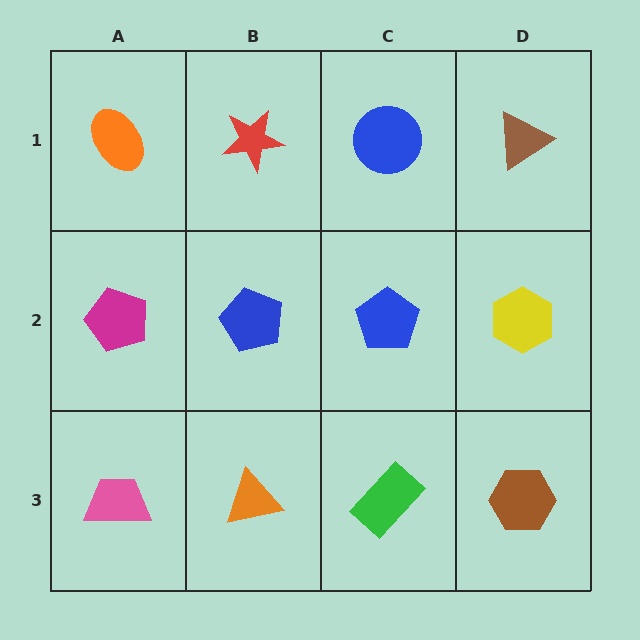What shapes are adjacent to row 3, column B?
A blue pentagon (row 2, column B), a pink trapezoid (row 3, column A), a green rectangle (row 3, column C).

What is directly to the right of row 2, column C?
A yellow hexagon.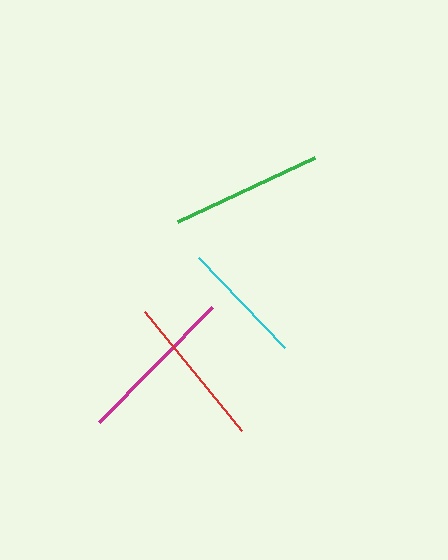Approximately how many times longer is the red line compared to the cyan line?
The red line is approximately 1.2 times the length of the cyan line.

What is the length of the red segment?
The red segment is approximately 154 pixels long.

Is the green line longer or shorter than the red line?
The red line is longer than the green line.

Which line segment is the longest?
The magenta line is the longest at approximately 161 pixels.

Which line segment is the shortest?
The cyan line is the shortest at approximately 124 pixels.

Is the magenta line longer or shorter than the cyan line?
The magenta line is longer than the cyan line.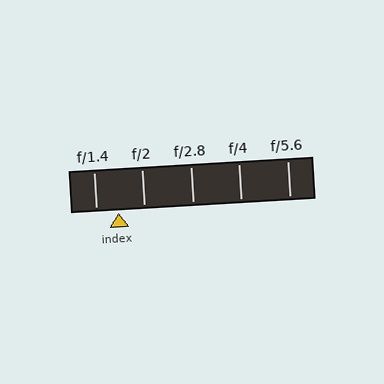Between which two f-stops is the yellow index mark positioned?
The index mark is between f/1.4 and f/2.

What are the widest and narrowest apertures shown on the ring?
The widest aperture shown is f/1.4 and the narrowest is f/5.6.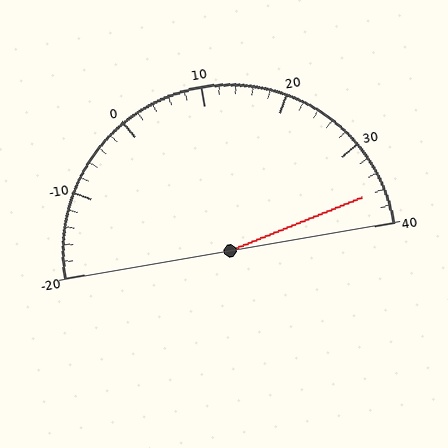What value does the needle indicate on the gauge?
The needle indicates approximately 36.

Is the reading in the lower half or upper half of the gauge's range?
The reading is in the upper half of the range (-20 to 40).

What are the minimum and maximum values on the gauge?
The gauge ranges from -20 to 40.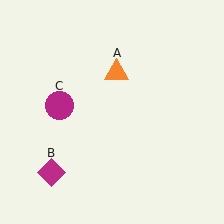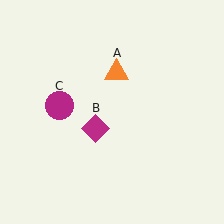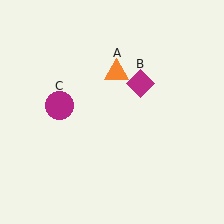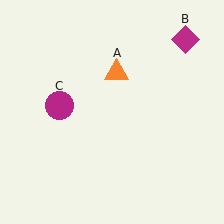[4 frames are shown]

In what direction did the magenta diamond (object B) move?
The magenta diamond (object B) moved up and to the right.